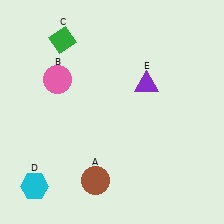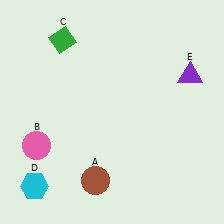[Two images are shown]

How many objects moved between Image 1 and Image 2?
2 objects moved between the two images.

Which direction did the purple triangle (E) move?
The purple triangle (E) moved right.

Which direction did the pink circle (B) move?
The pink circle (B) moved down.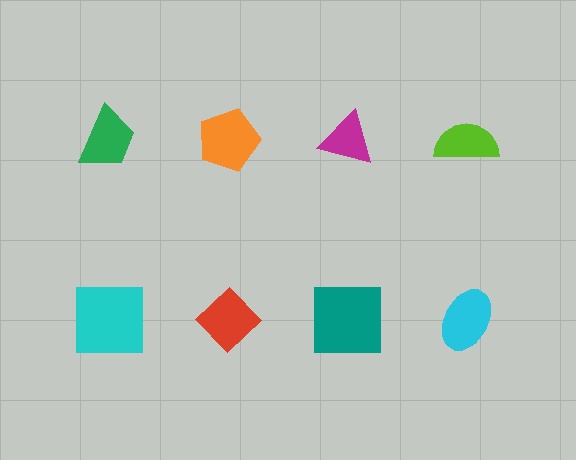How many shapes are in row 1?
4 shapes.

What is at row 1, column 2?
An orange pentagon.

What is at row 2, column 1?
A cyan square.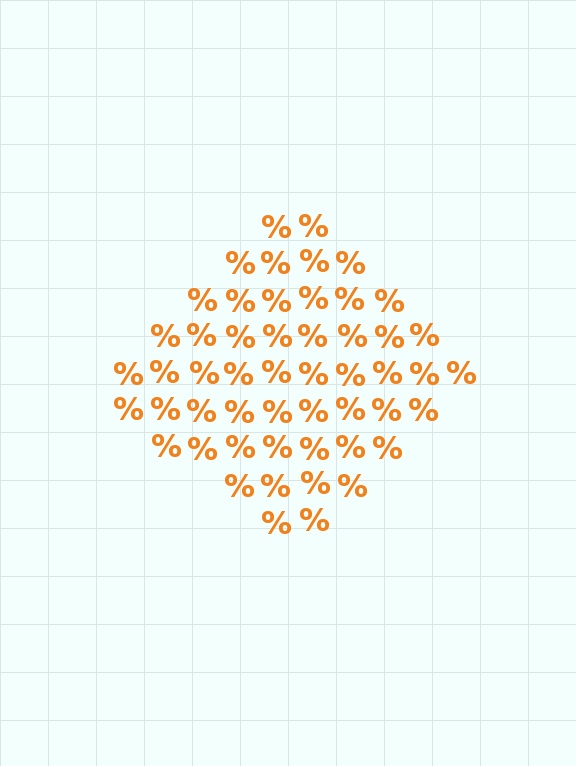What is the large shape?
The large shape is a diamond.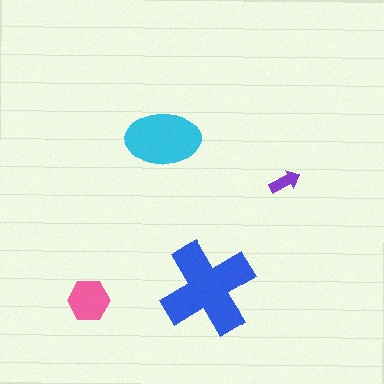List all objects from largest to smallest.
The blue cross, the cyan ellipse, the pink hexagon, the purple arrow.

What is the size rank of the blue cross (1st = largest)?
1st.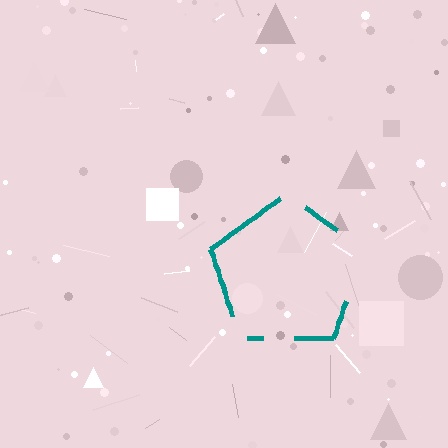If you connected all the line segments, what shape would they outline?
They would outline a pentagon.